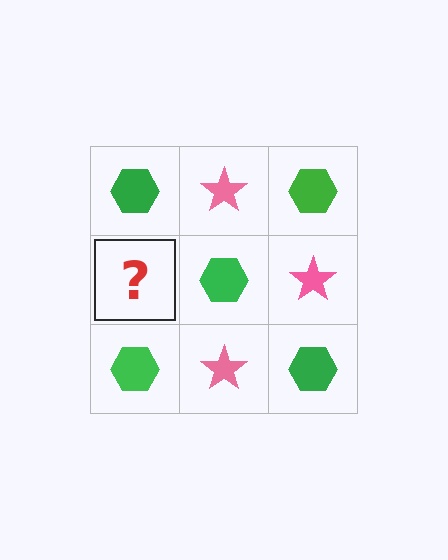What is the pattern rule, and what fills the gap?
The rule is that it alternates green hexagon and pink star in a checkerboard pattern. The gap should be filled with a pink star.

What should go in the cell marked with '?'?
The missing cell should contain a pink star.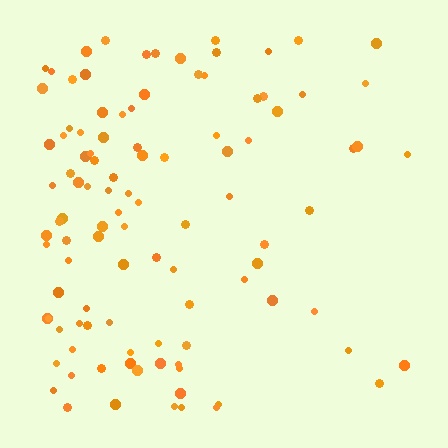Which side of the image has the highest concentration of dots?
The left.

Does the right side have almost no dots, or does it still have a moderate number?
Still a moderate number, just noticeably fewer than the left.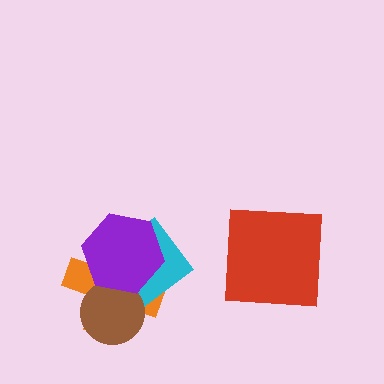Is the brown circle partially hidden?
Yes, it is partially covered by another shape.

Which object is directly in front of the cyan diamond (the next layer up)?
The brown circle is directly in front of the cyan diamond.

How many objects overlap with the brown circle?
3 objects overlap with the brown circle.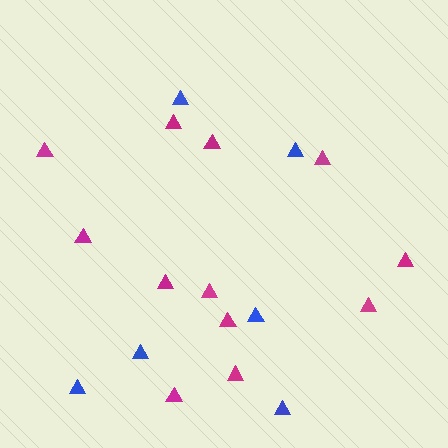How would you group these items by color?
There are 2 groups: one group of magenta triangles (12) and one group of blue triangles (6).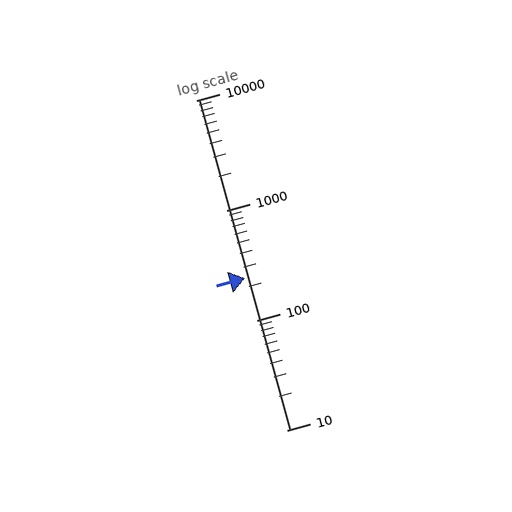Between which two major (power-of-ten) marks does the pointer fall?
The pointer is between 100 and 1000.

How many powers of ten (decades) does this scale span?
The scale spans 3 decades, from 10 to 10000.